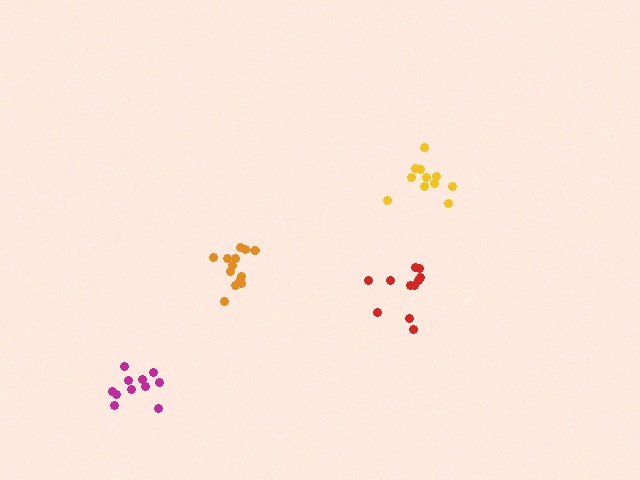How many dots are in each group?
Group 1: 11 dots, Group 2: 11 dots, Group 3: 13 dots, Group 4: 11 dots (46 total).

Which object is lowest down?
The magenta cluster is bottommost.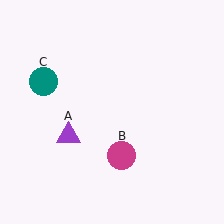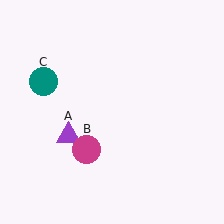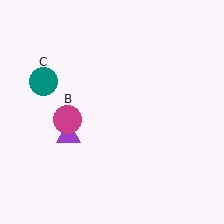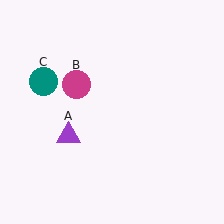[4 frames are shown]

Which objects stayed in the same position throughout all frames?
Purple triangle (object A) and teal circle (object C) remained stationary.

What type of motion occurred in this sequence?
The magenta circle (object B) rotated clockwise around the center of the scene.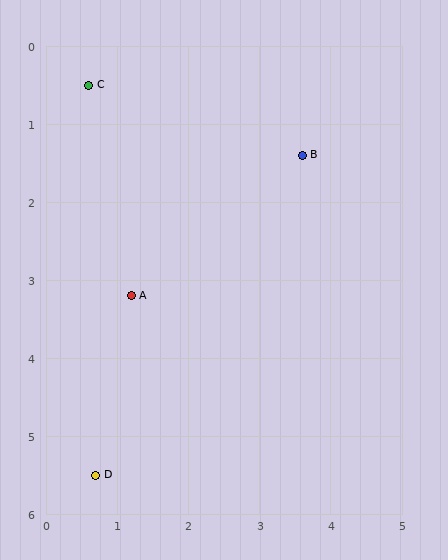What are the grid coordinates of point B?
Point B is at approximately (3.6, 1.4).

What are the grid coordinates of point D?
Point D is at approximately (0.7, 5.5).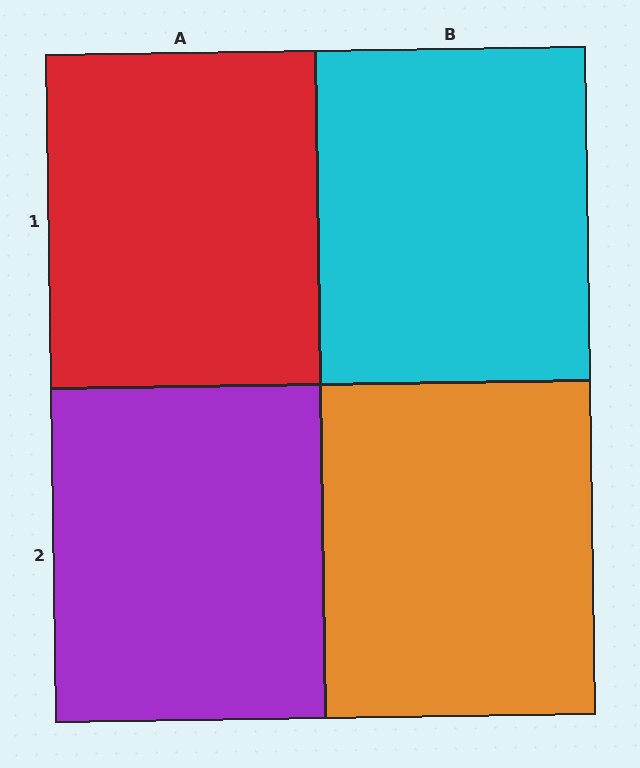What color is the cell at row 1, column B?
Cyan.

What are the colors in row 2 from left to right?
Purple, orange.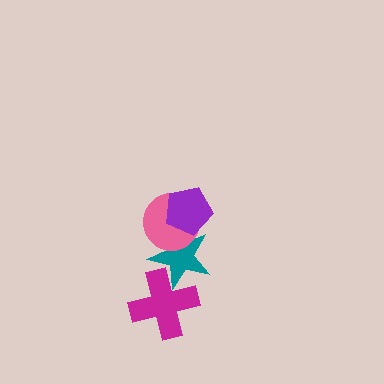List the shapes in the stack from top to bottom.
From top to bottom: the purple pentagon, the pink circle, the teal star, the magenta cross.